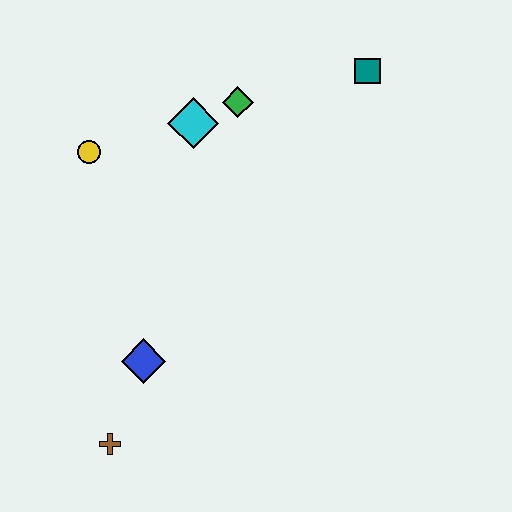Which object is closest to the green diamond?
The cyan diamond is closest to the green diamond.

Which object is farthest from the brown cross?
The teal square is farthest from the brown cross.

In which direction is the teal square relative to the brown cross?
The teal square is above the brown cross.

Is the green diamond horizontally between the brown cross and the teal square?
Yes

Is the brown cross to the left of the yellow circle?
No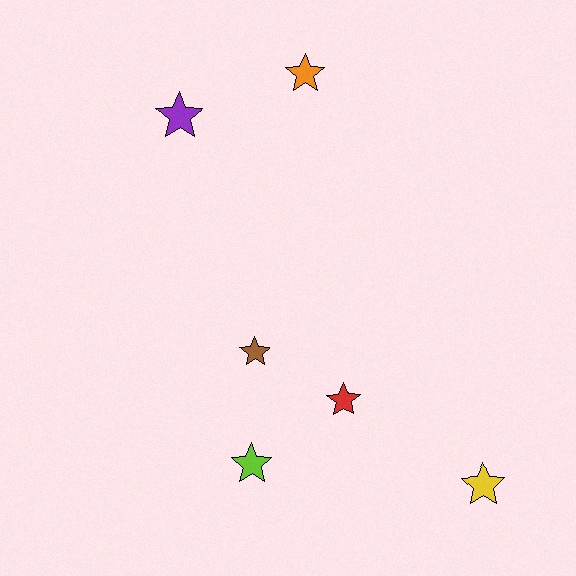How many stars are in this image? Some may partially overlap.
There are 6 stars.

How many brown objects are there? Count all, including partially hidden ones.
There is 1 brown object.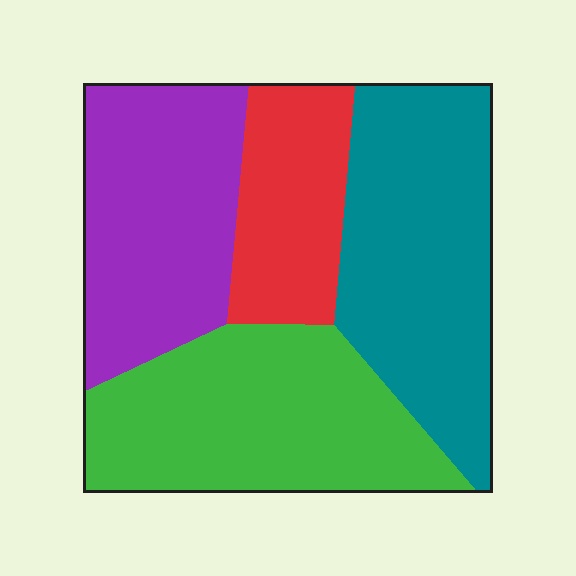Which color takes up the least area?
Red, at roughly 15%.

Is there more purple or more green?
Green.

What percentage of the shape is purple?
Purple covers 25% of the shape.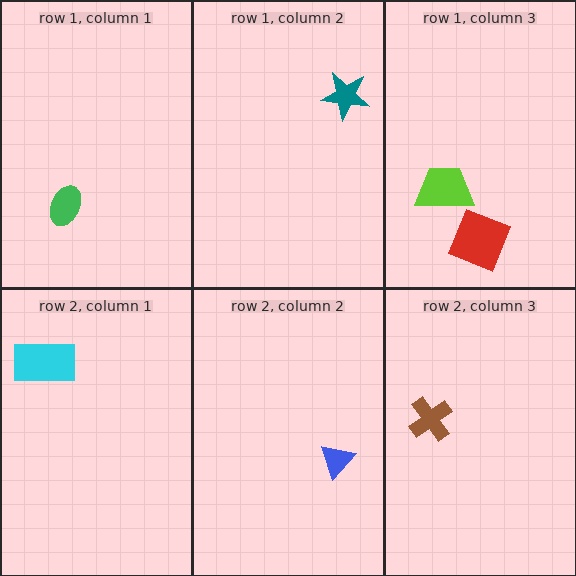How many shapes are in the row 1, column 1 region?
1.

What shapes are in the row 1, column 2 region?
The teal star.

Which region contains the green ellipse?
The row 1, column 1 region.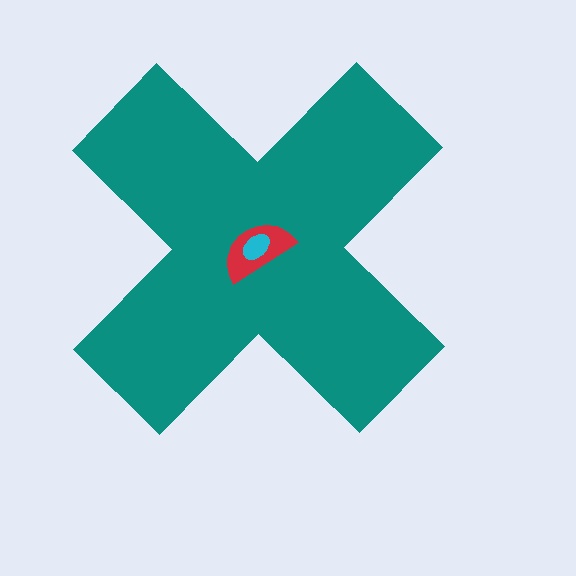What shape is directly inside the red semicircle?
The cyan ellipse.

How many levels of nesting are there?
3.